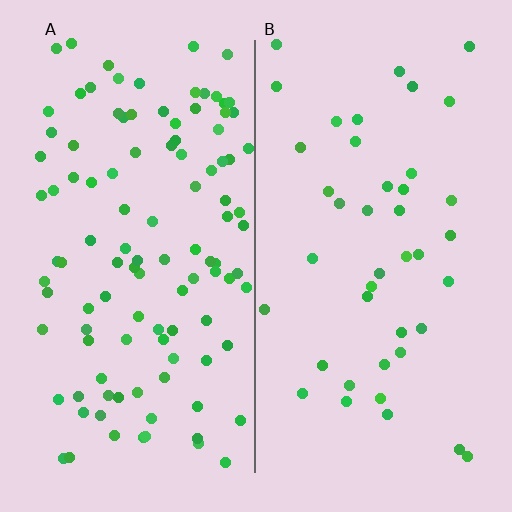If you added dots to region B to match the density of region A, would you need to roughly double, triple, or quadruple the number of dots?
Approximately triple.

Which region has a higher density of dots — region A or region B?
A (the left).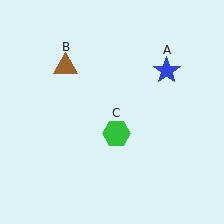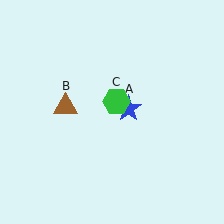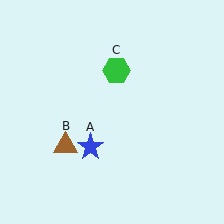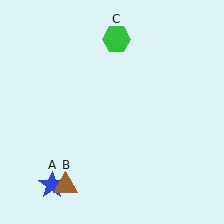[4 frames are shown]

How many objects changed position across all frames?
3 objects changed position: blue star (object A), brown triangle (object B), green hexagon (object C).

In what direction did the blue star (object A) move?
The blue star (object A) moved down and to the left.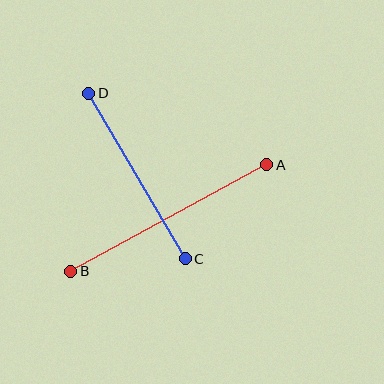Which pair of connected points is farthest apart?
Points A and B are farthest apart.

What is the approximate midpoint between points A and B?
The midpoint is at approximately (169, 218) pixels.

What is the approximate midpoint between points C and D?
The midpoint is at approximately (137, 176) pixels.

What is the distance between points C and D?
The distance is approximately 192 pixels.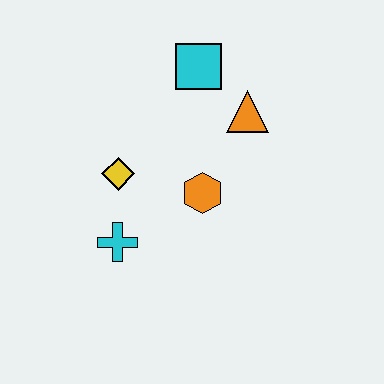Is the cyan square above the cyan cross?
Yes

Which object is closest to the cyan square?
The orange triangle is closest to the cyan square.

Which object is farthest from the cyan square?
The cyan cross is farthest from the cyan square.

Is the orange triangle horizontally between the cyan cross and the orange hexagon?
No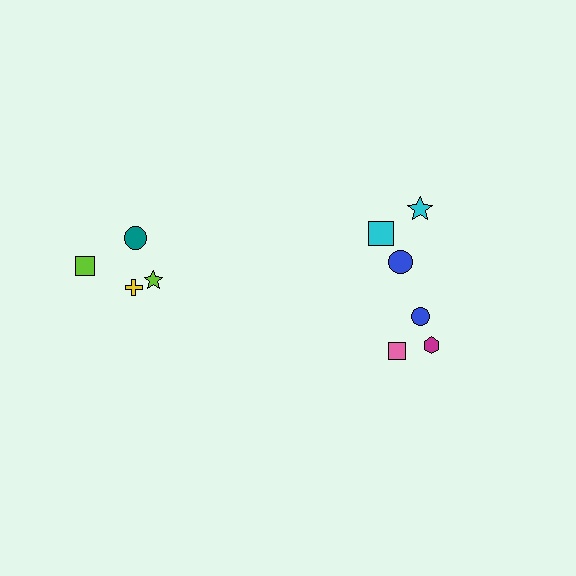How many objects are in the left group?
There are 4 objects.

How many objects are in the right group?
There are 6 objects.